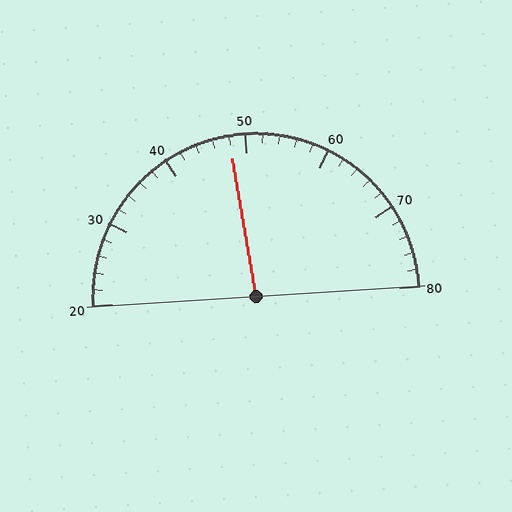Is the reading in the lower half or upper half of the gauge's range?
The reading is in the lower half of the range (20 to 80).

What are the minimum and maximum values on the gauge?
The gauge ranges from 20 to 80.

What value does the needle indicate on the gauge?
The needle indicates approximately 48.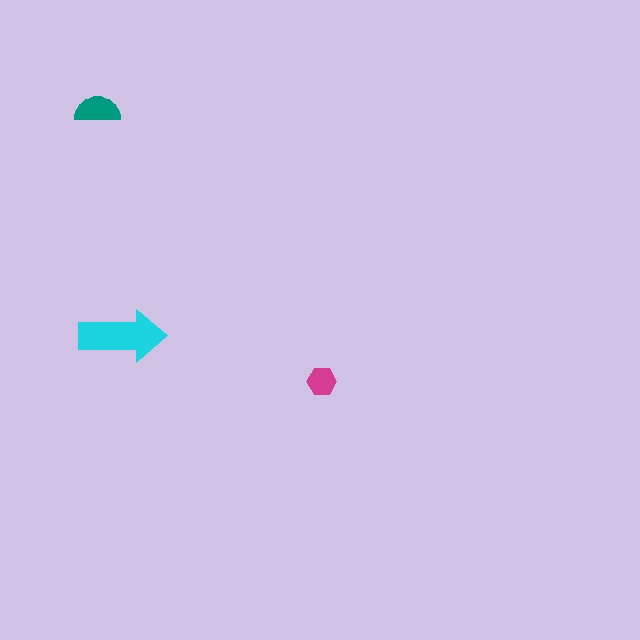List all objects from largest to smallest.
The cyan arrow, the teal semicircle, the magenta hexagon.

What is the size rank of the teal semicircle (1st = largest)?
2nd.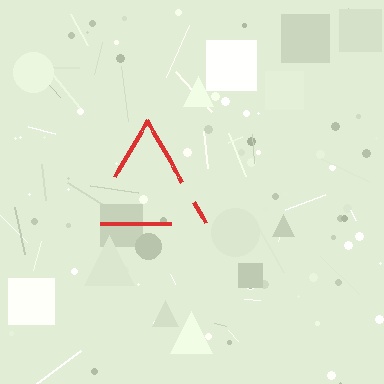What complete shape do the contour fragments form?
The contour fragments form a triangle.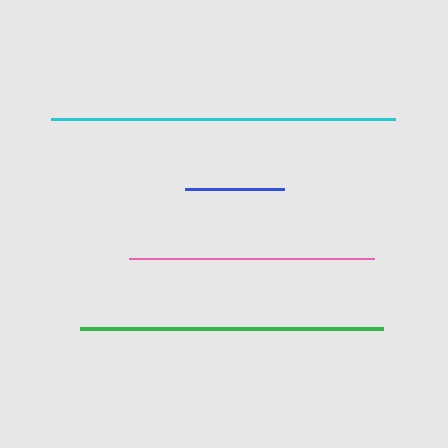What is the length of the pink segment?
The pink segment is approximately 244 pixels long.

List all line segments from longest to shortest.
From longest to shortest: cyan, green, pink, blue.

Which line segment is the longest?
The cyan line is the longest at approximately 344 pixels.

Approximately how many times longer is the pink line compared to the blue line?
The pink line is approximately 2.5 times the length of the blue line.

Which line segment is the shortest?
The blue line is the shortest at approximately 98 pixels.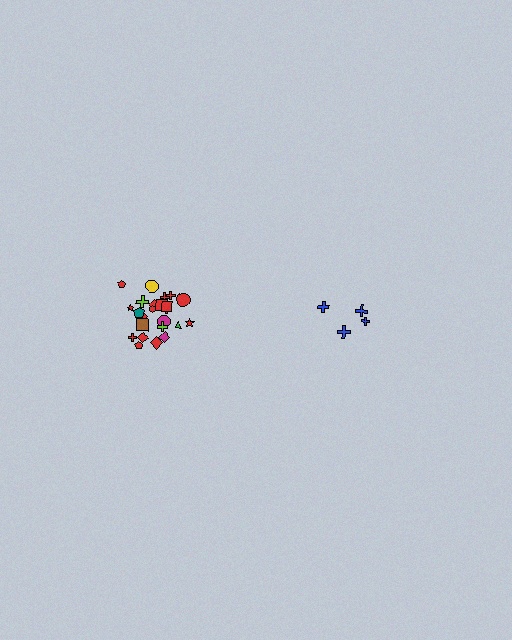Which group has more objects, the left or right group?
The left group.